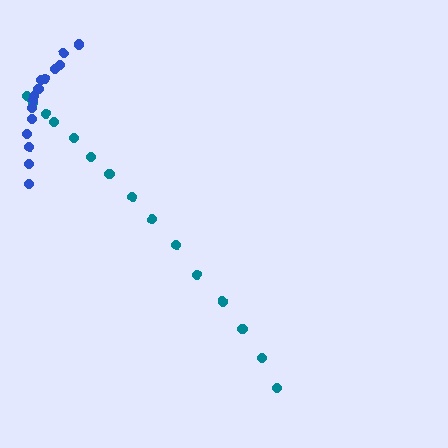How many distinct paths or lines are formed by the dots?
There are 2 distinct paths.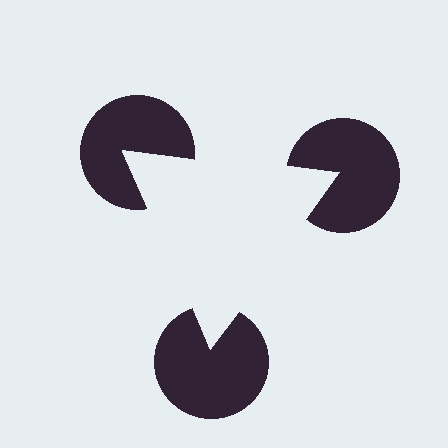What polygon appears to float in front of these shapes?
An illusory triangle — its edges are inferred from the aligned wedge cuts in the pac-man discs, not physically drawn.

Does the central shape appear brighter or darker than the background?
It typically appears slightly brighter than the background, even though no actual brightness change is drawn.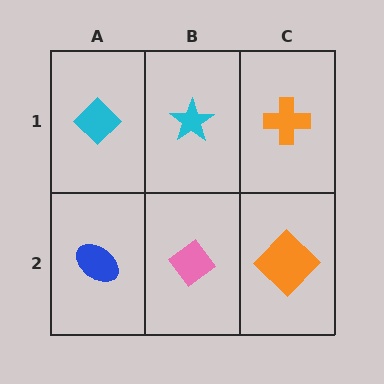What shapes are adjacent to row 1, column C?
An orange diamond (row 2, column C), a cyan star (row 1, column B).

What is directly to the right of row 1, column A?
A cyan star.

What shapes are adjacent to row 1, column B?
A pink diamond (row 2, column B), a cyan diamond (row 1, column A), an orange cross (row 1, column C).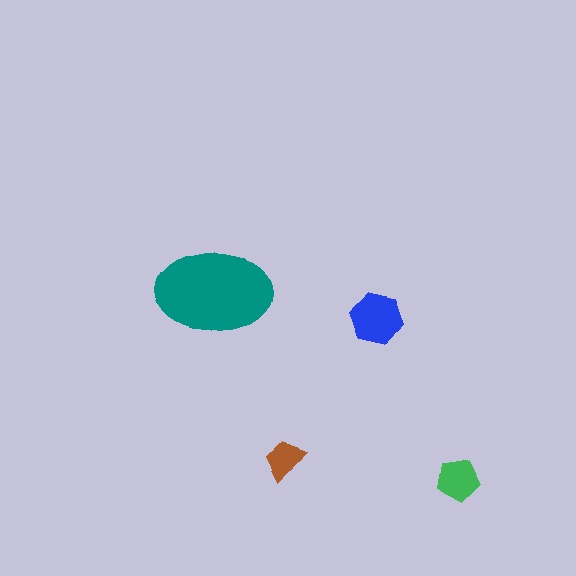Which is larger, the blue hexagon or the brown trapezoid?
The blue hexagon.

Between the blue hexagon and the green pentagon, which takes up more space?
The blue hexagon.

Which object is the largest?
The teal ellipse.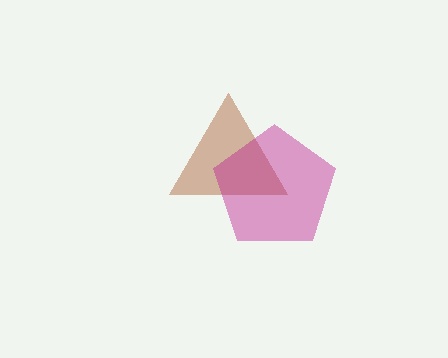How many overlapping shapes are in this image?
There are 2 overlapping shapes in the image.